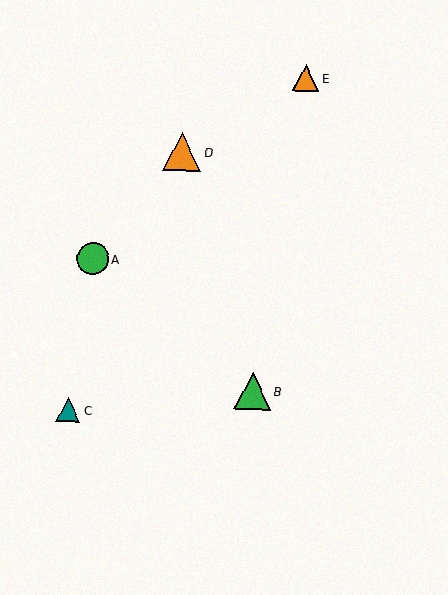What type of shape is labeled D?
Shape D is an orange triangle.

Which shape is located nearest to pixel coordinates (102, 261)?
The green circle (labeled A) at (93, 259) is nearest to that location.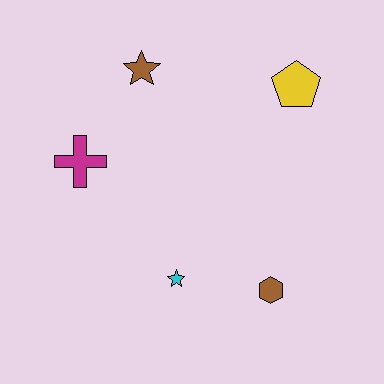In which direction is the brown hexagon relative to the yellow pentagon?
The brown hexagon is below the yellow pentagon.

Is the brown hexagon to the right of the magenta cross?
Yes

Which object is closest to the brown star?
The magenta cross is closest to the brown star.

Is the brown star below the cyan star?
No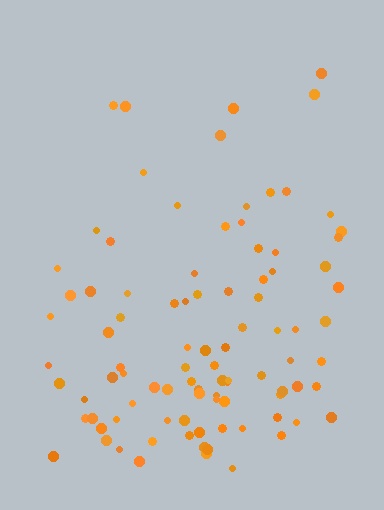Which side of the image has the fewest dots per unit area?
The top.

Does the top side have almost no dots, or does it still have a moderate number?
Still a moderate number, just noticeably fewer than the bottom.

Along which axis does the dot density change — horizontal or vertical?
Vertical.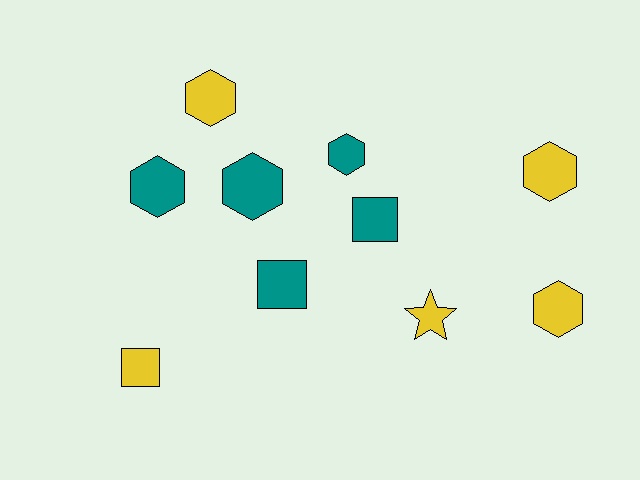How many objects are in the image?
There are 10 objects.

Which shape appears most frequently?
Hexagon, with 6 objects.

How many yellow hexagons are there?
There are 3 yellow hexagons.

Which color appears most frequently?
Teal, with 5 objects.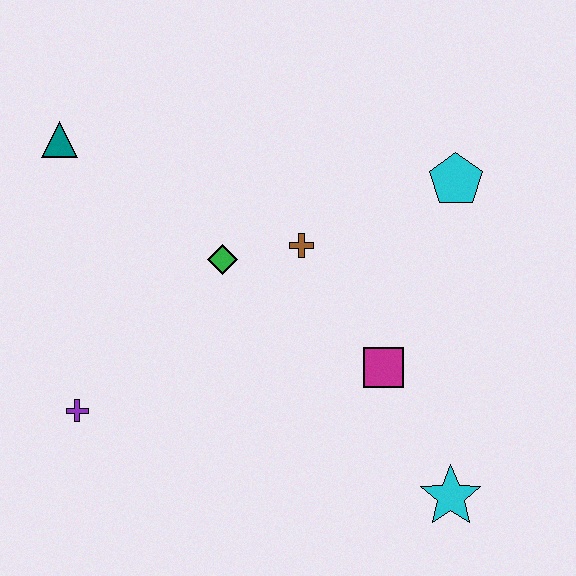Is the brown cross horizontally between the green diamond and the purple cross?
No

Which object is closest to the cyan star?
The magenta square is closest to the cyan star.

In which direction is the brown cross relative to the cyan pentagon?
The brown cross is to the left of the cyan pentagon.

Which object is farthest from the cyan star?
The teal triangle is farthest from the cyan star.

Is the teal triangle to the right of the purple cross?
No